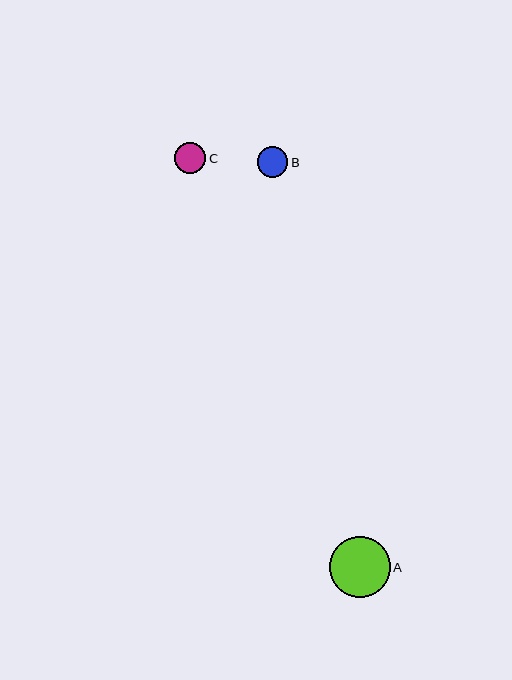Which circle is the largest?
Circle A is the largest with a size of approximately 61 pixels.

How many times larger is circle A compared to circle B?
Circle A is approximately 2.0 times the size of circle B.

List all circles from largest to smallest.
From largest to smallest: A, C, B.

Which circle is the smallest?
Circle B is the smallest with a size of approximately 30 pixels.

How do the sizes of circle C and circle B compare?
Circle C and circle B are approximately the same size.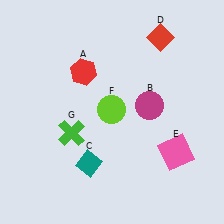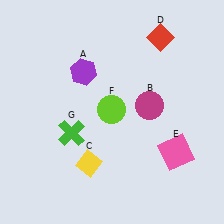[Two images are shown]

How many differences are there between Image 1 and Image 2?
There are 2 differences between the two images.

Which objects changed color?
A changed from red to purple. C changed from teal to yellow.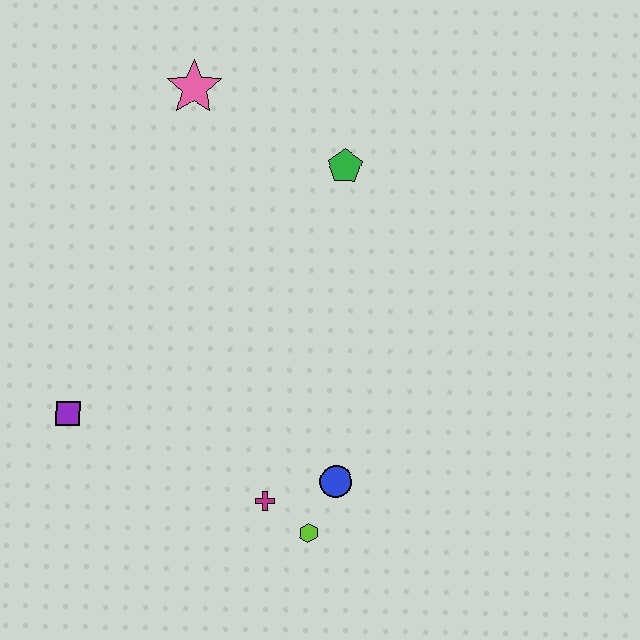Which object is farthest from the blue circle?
The pink star is farthest from the blue circle.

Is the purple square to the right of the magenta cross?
No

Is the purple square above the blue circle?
Yes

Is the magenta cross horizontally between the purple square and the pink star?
No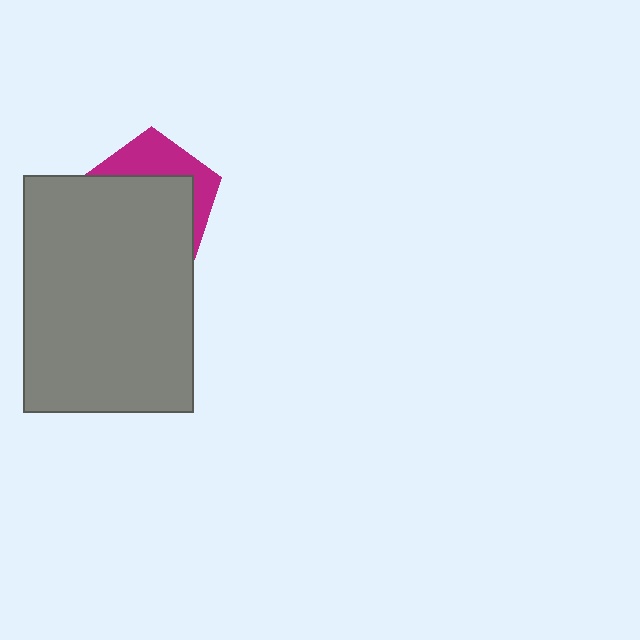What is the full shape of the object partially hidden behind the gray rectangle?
The partially hidden object is a magenta pentagon.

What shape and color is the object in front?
The object in front is a gray rectangle.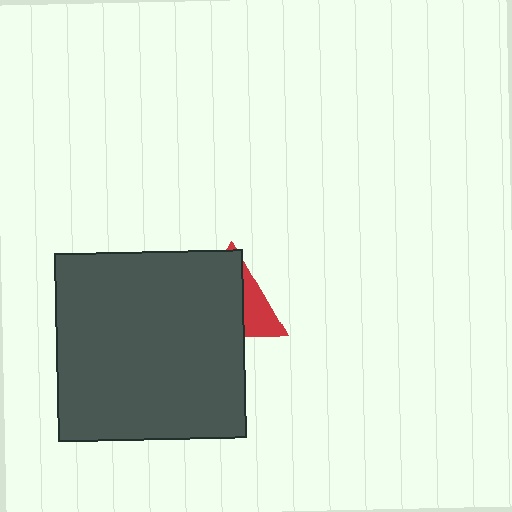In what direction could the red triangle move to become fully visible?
The red triangle could move right. That would shift it out from behind the dark gray square entirely.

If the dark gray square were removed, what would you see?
You would see the complete red triangle.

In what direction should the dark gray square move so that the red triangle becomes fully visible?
The dark gray square should move left. That is the shortest direction to clear the overlap and leave the red triangle fully visible.